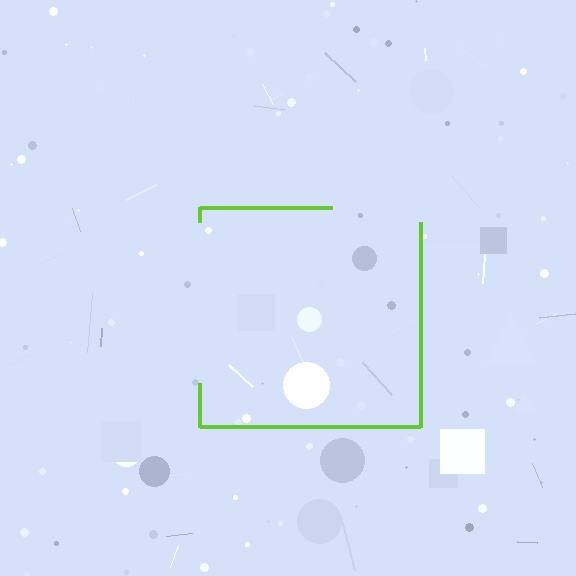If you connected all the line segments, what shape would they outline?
They would outline a square.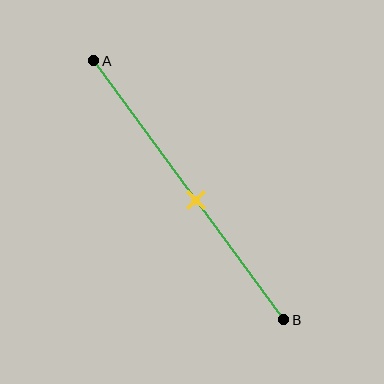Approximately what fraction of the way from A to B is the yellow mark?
The yellow mark is approximately 55% of the way from A to B.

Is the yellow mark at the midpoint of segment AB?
No, the mark is at about 55% from A, not at the 50% midpoint.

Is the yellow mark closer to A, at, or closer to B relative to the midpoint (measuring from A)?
The yellow mark is closer to point B than the midpoint of segment AB.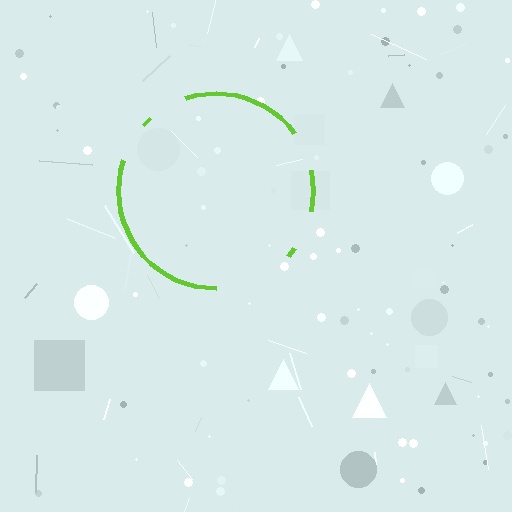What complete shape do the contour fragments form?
The contour fragments form a circle.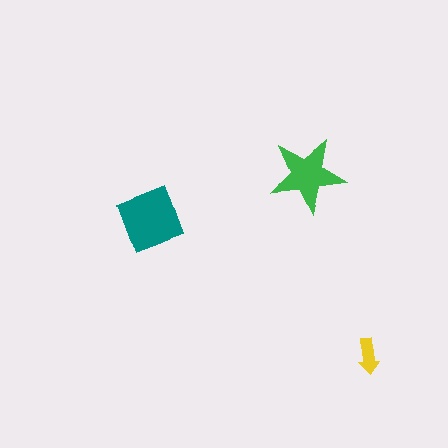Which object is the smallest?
The yellow arrow.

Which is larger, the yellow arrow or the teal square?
The teal square.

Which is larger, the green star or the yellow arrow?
The green star.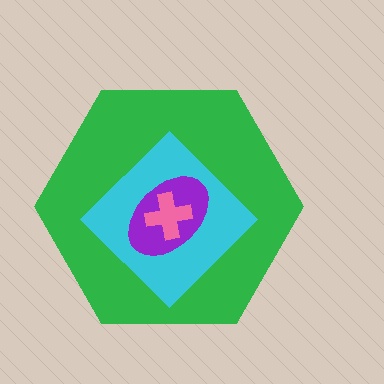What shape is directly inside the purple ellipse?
The pink cross.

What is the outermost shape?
The green hexagon.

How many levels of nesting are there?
4.